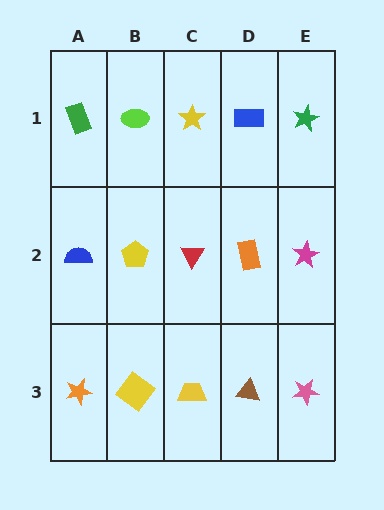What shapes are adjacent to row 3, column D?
An orange rectangle (row 2, column D), a yellow trapezoid (row 3, column C), a pink star (row 3, column E).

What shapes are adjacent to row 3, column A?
A blue semicircle (row 2, column A), a yellow diamond (row 3, column B).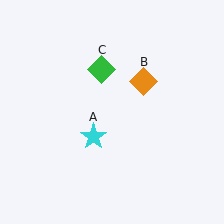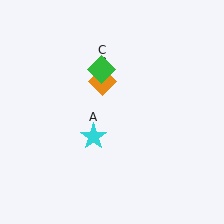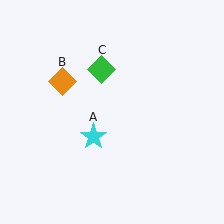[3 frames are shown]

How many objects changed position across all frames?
1 object changed position: orange diamond (object B).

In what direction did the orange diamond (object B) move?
The orange diamond (object B) moved left.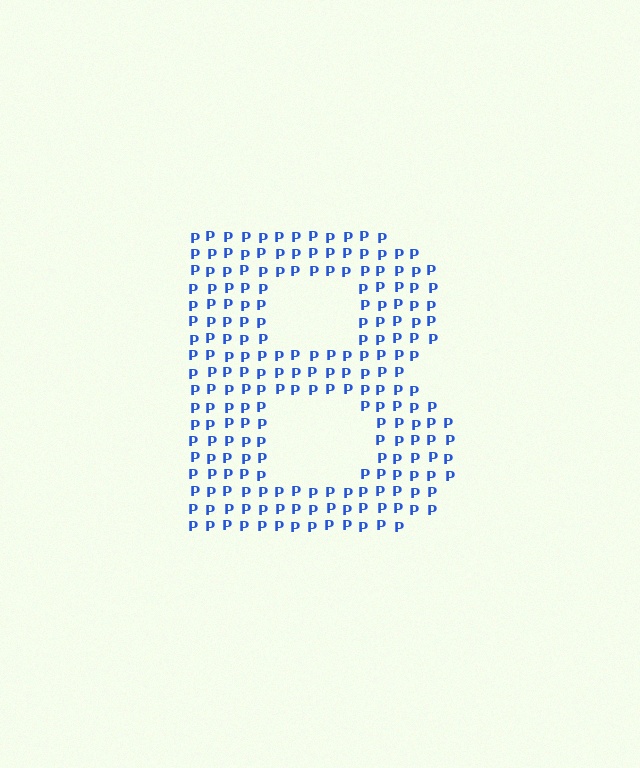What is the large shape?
The large shape is the letter B.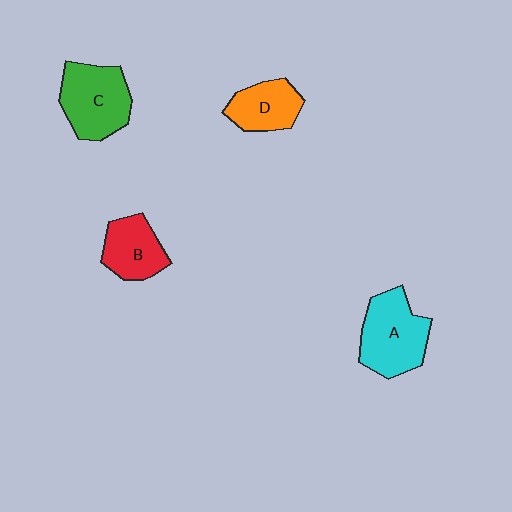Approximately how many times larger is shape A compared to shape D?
Approximately 1.5 times.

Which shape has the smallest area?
Shape D (orange).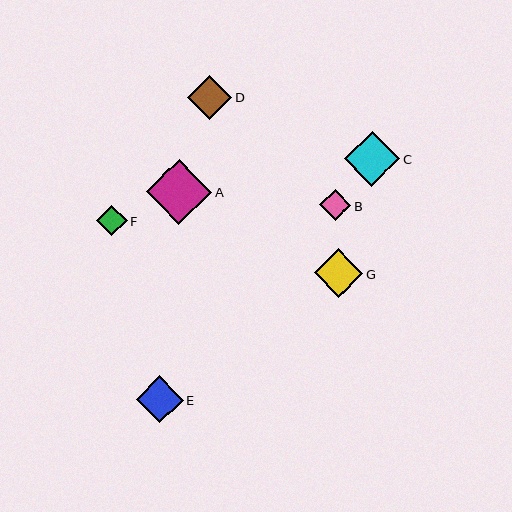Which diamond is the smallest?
Diamond F is the smallest with a size of approximately 31 pixels.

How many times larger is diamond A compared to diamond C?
Diamond A is approximately 1.2 times the size of diamond C.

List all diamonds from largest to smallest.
From largest to smallest: A, C, G, E, D, B, F.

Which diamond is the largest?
Diamond A is the largest with a size of approximately 65 pixels.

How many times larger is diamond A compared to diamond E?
Diamond A is approximately 1.4 times the size of diamond E.